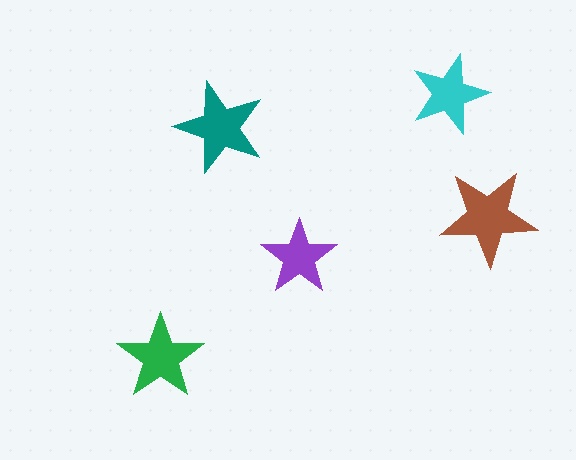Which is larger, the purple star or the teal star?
The teal one.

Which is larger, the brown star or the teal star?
The brown one.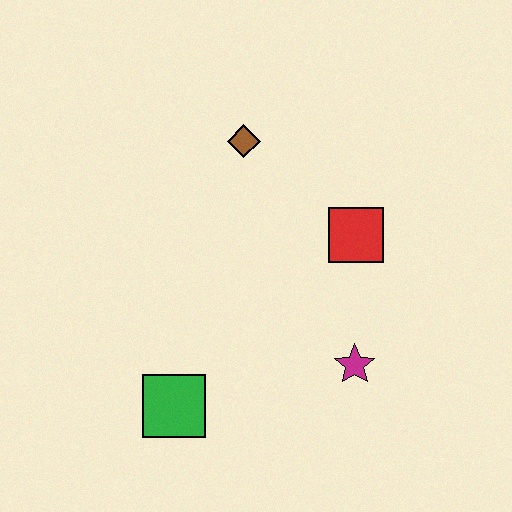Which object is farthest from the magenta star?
The brown diamond is farthest from the magenta star.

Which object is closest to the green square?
The magenta star is closest to the green square.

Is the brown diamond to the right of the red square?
No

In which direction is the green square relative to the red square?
The green square is to the left of the red square.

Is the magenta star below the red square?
Yes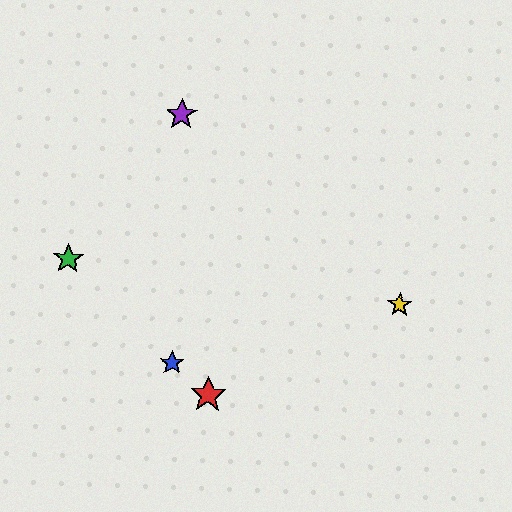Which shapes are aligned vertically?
The blue star, the purple star are aligned vertically.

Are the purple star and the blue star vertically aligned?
Yes, both are at x≈181.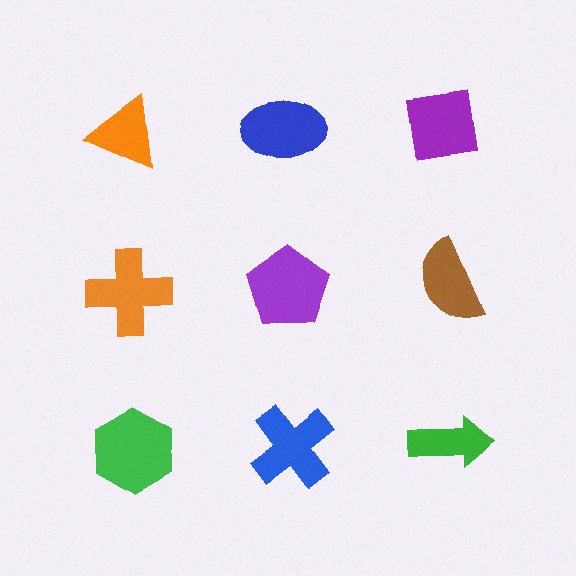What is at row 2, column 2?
A purple pentagon.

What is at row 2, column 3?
A brown semicircle.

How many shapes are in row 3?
3 shapes.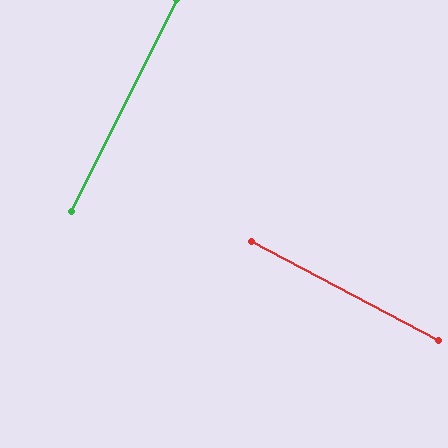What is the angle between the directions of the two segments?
Approximately 89 degrees.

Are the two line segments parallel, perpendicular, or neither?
Perpendicular — they meet at approximately 89°.